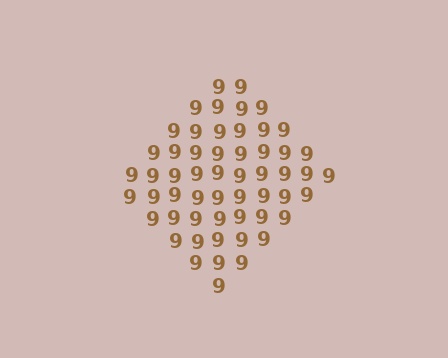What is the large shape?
The large shape is a diamond.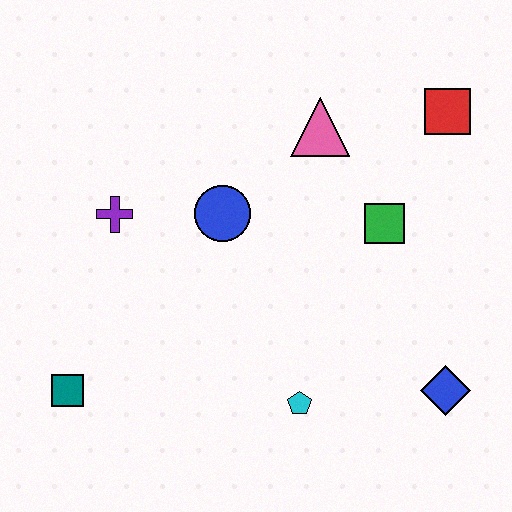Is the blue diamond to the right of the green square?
Yes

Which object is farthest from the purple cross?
The blue diamond is farthest from the purple cross.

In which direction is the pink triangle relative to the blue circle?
The pink triangle is to the right of the blue circle.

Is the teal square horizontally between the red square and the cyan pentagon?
No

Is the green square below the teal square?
No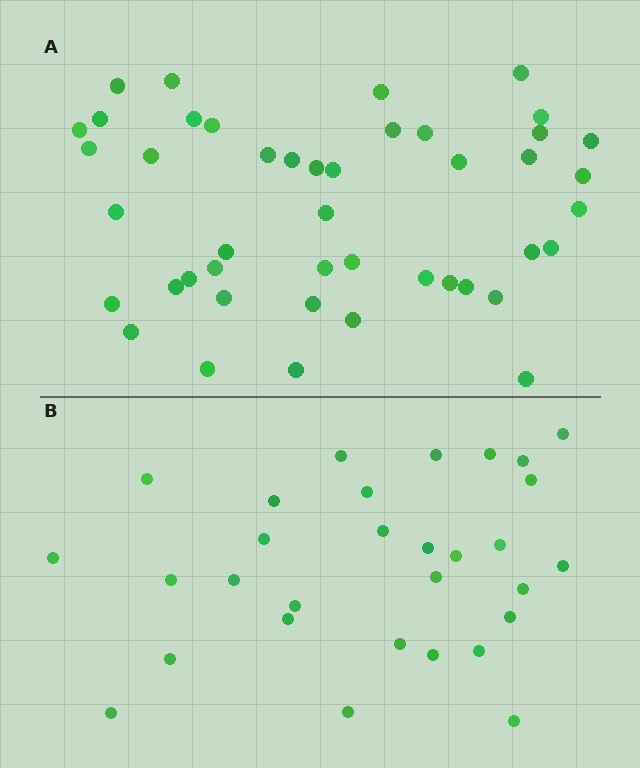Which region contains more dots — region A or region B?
Region A (the top region) has more dots.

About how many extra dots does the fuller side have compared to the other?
Region A has approximately 15 more dots than region B.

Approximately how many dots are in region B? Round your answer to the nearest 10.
About 30 dots.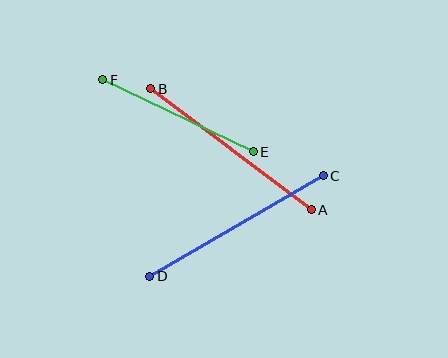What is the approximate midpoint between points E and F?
The midpoint is at approximately (178, 116) pixels.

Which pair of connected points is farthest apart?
Points A and B are farthest apart.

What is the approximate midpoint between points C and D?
The midpoint is at approximately (237, 226) pixels.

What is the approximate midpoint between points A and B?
The midpoint is at approximately (231, 149) pixels.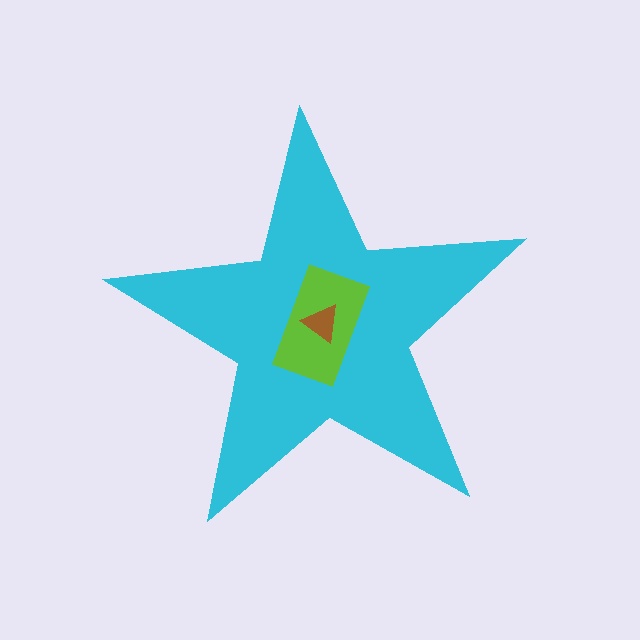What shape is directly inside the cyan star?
The lime rectangle.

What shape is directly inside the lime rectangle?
The brown triangle.